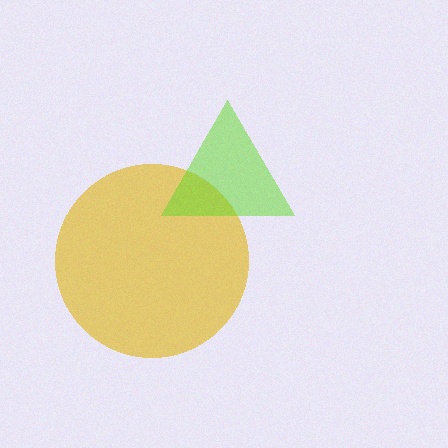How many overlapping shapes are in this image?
There are 2 overlapping shapes in the image.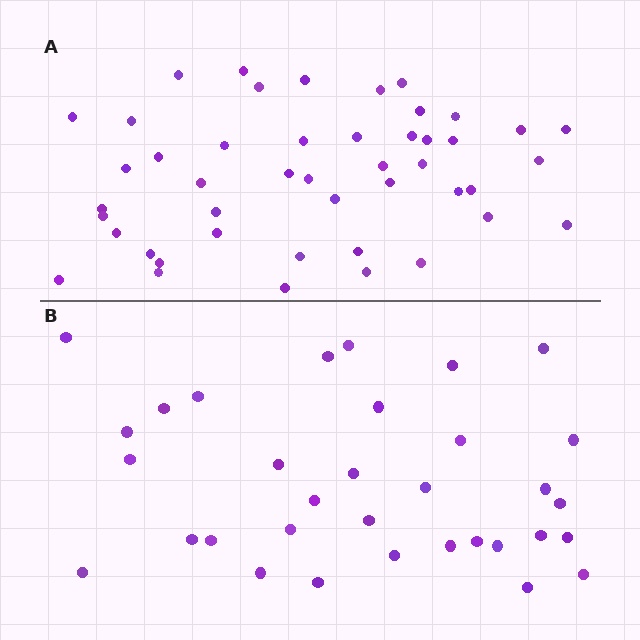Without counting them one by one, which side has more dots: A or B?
Region A (the top region) has more dots.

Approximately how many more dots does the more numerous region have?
Region A has approximately 15 more dots than region B.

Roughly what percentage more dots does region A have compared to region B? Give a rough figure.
About 40% more.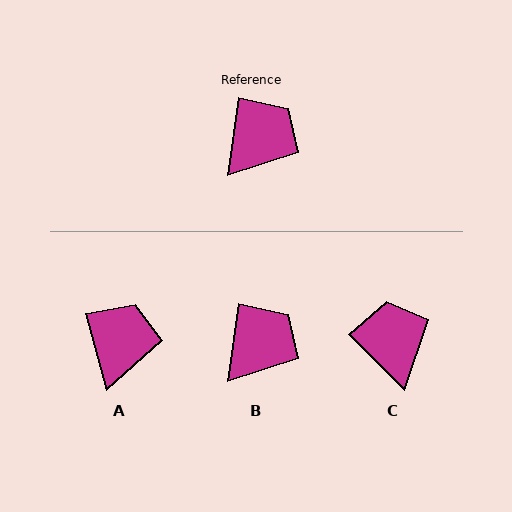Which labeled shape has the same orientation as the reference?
B.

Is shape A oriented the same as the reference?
No, it is off by about 23 degrees.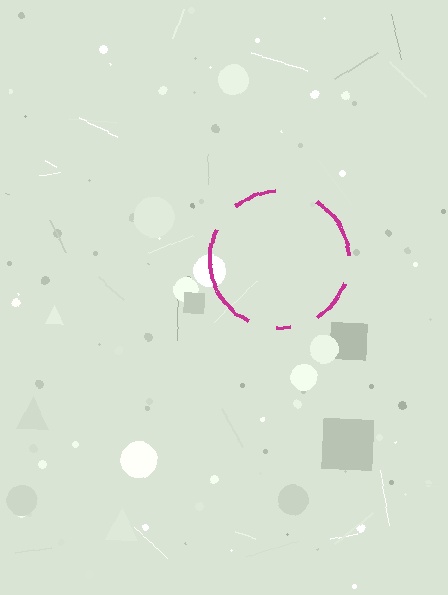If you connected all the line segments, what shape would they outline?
They would outline a circle.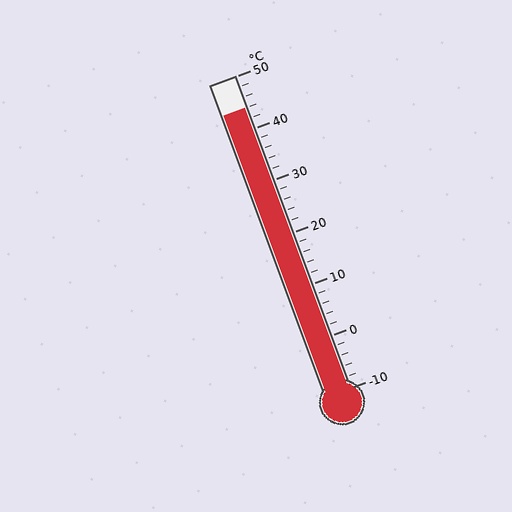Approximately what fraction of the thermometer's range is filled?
The thermometer is filled to approximately 90% of its range.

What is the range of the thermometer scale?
The thermometer scale ranges from -10°C to 50°C.